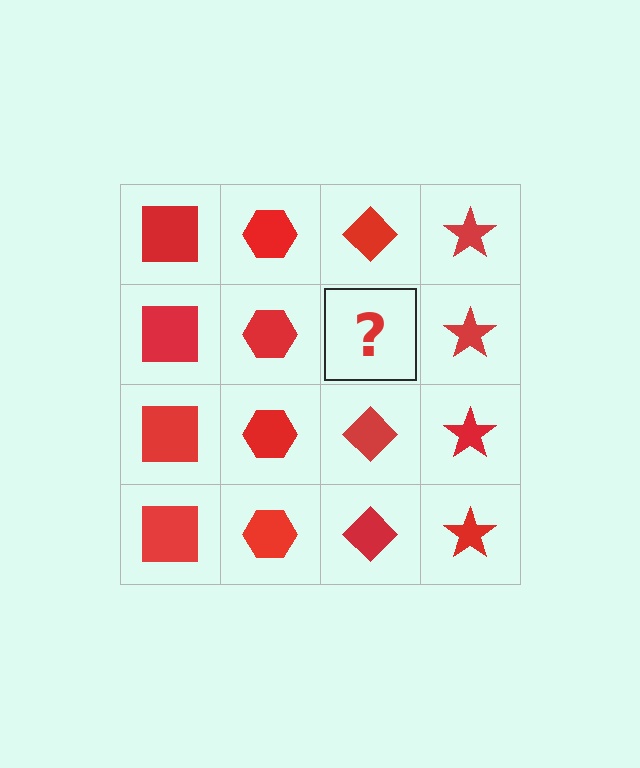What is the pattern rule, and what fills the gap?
The rule is that each column has a consistent shape. The gap should be filled with a red diamond.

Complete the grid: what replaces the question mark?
The question mark should be replaced with a red diamond.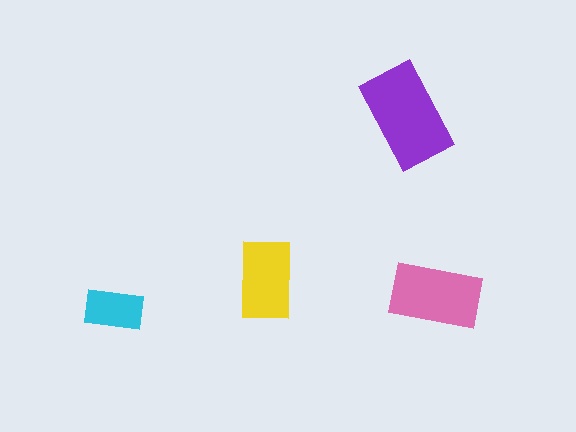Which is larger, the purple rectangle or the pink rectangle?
The purple one.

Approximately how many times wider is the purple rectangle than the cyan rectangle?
About 1.5 times wider.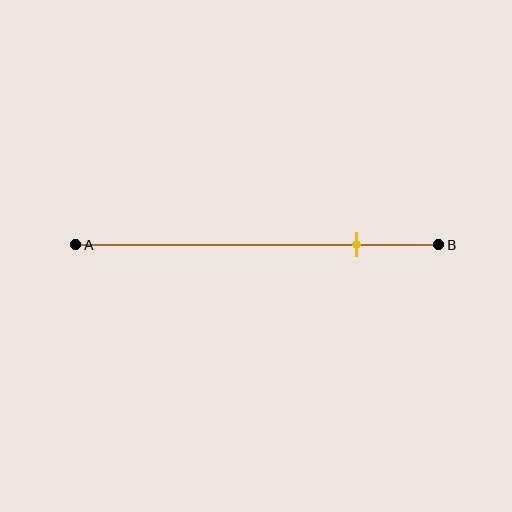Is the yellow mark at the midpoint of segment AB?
No, the mark is at about 80% from A, not at the 50% midpoint.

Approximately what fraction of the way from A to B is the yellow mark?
The yellow mark is approximately 80% of the way from A to B.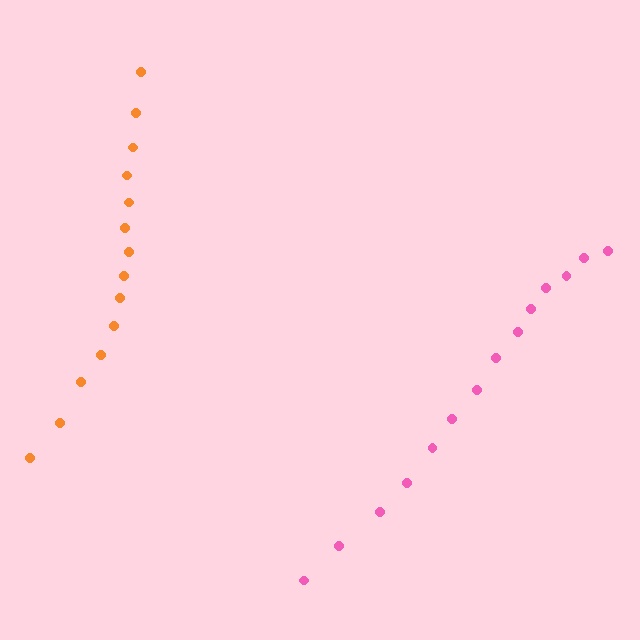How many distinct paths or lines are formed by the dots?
There are 2 distinct paths.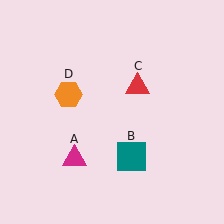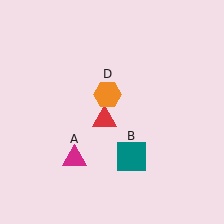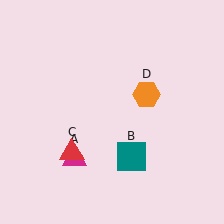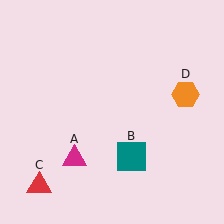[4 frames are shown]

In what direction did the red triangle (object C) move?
The red triangle (object C) moved down and to the left.